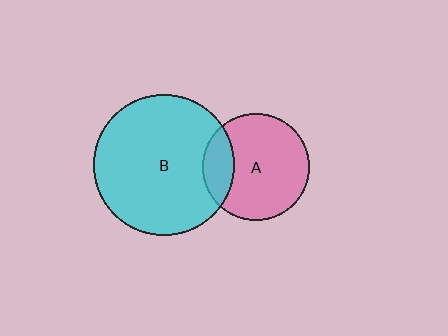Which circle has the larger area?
Circle B (cyan).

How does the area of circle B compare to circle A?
Approximately 1.8 times.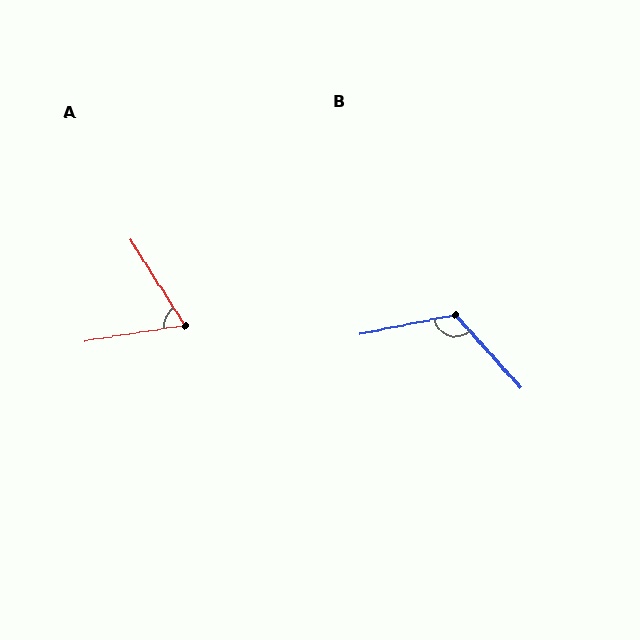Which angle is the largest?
B, at approximately 120 degrees.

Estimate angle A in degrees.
Approximately 66 degrees.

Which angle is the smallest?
A, at approximately 66 degrees.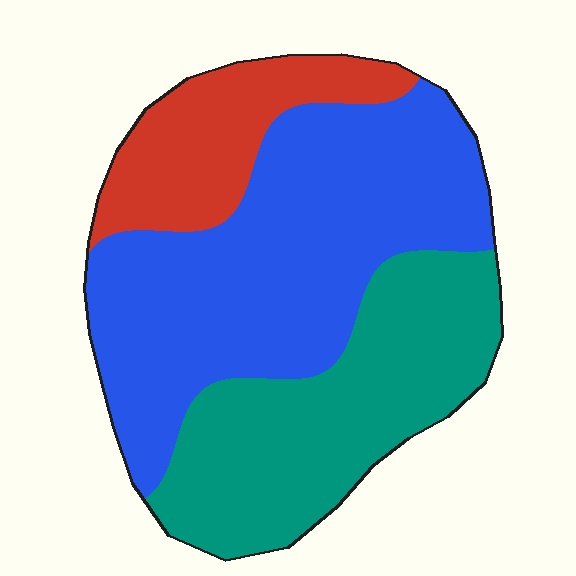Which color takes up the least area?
Red, at roughly 15%.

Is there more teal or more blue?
Blue.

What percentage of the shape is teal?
Teal takes up between a quarter and a half of the shape.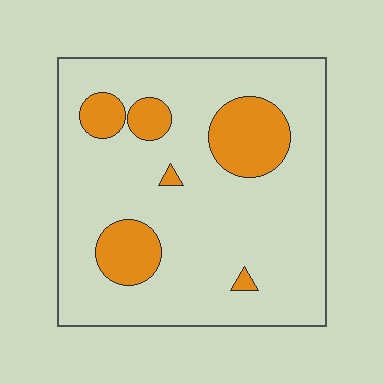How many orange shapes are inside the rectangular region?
6.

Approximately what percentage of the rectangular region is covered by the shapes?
Approximately 20%.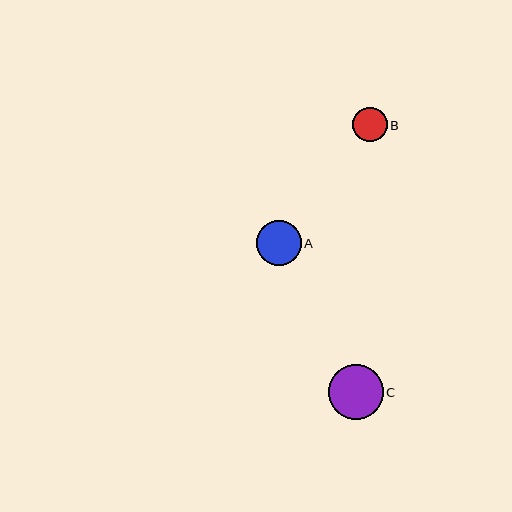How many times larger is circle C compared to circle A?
Circle C is approximately 1.2 times the size of circle A.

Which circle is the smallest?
Circle B is the smallest with a size of approximately 35 pixels.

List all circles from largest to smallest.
From largest to smallest: C, A, B.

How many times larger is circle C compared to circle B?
Circle C is approximately 1.6 times the size of circle B.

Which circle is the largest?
Circle C is the largest with a size of approximately 55 pixels.